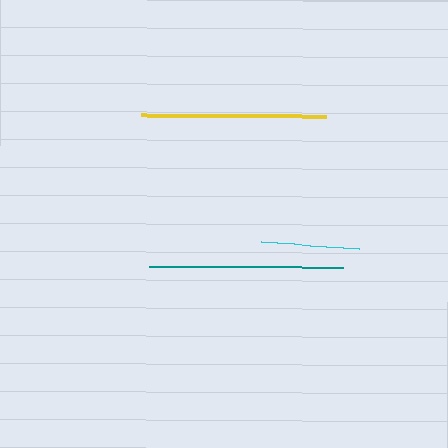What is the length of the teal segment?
The teal segment is approximately 194 pixels long.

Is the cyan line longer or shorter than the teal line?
The teal line is longer than the cyan line.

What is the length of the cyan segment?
The cyan segment is approximately 98 pixels long.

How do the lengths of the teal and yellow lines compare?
The teal and yellow lines are approximately the same length.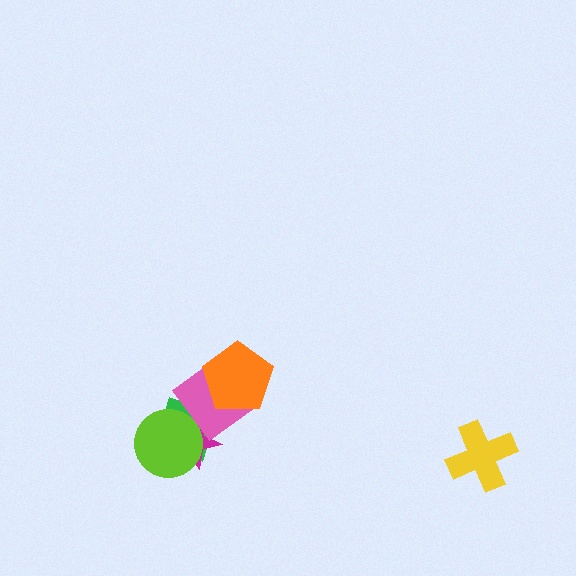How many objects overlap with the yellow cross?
0 objects overlap with the yellow cross.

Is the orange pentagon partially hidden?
No, no other shape covers it.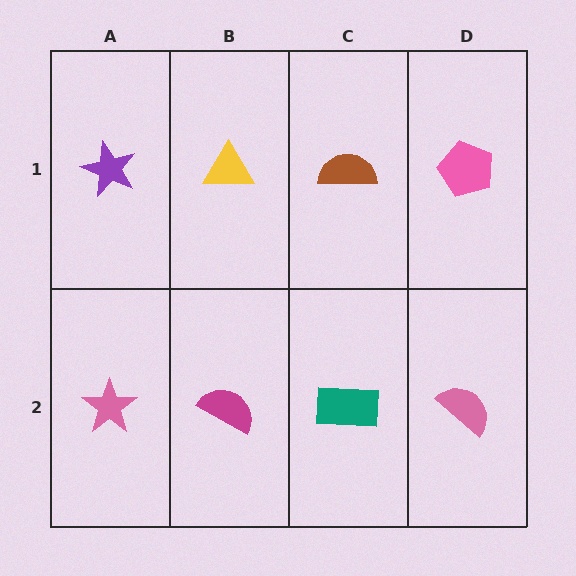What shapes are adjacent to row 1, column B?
A magenta semicircle (row 2, column B), a purple star (row 1, column A), a brown semicircle (row 1, column C).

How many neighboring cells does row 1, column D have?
2.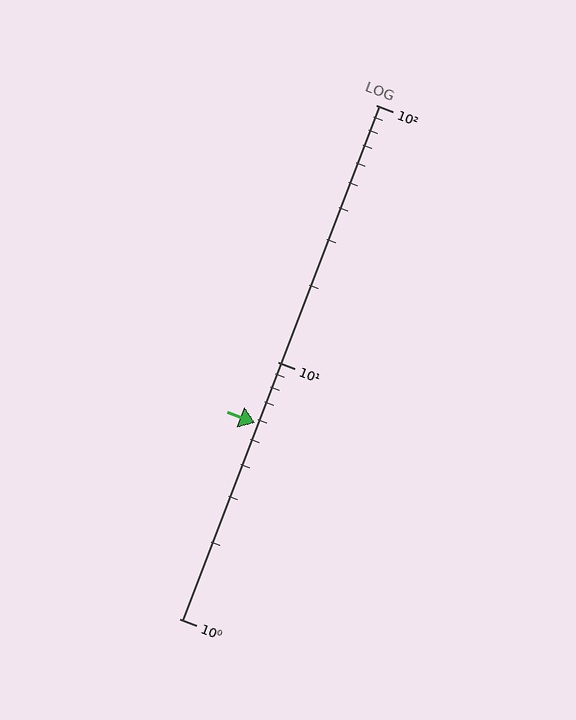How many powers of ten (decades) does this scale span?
The scale spans 2 decades, from 1 to 100.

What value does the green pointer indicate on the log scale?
The pointer indicates approximately 5.8.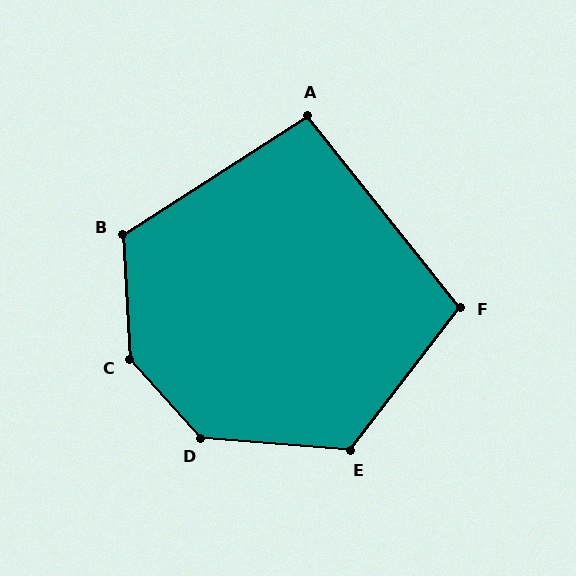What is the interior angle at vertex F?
Approximately 104 degrees (obtuse).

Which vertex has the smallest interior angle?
A, at approximately 96 degrees.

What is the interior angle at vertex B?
Approximately 120 degrees (obtuse).